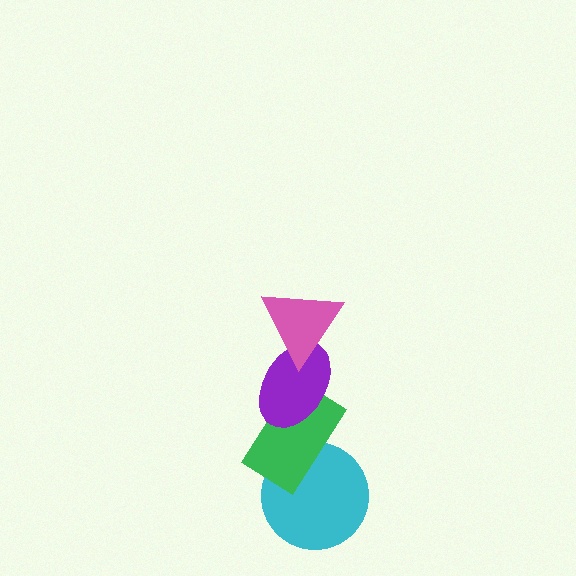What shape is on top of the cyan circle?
The green rectangle is on top of the cyan circle.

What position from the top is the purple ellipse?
The purple ellipse is 2nd from the top.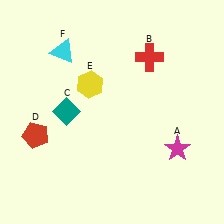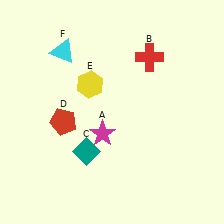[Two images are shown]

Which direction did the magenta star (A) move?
The magenta star (A) moved left.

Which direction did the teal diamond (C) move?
The teal diamond (C) moved down.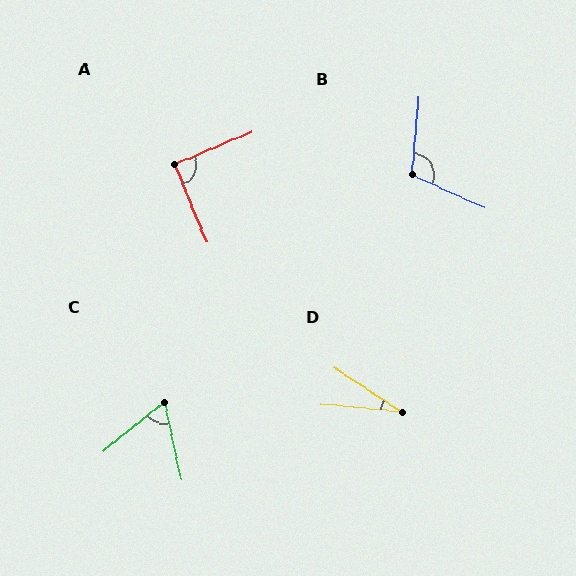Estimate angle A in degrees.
Approximately 91 degrees.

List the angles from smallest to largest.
D (27°), C (63°), A (91°), B (110°).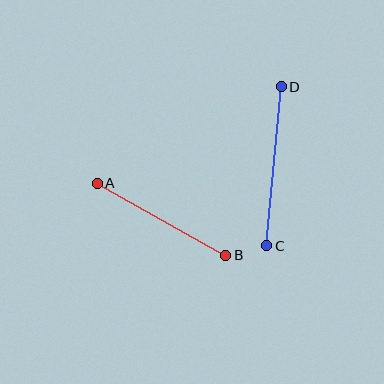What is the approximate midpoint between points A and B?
The midpoint is at approximately (161, 219) pixels.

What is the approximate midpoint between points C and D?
The midpoint is at approximately (274, 166) pixels.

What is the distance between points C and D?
The distance is approximately 160 pixels.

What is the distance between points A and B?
The distance is approximately 147 pixels.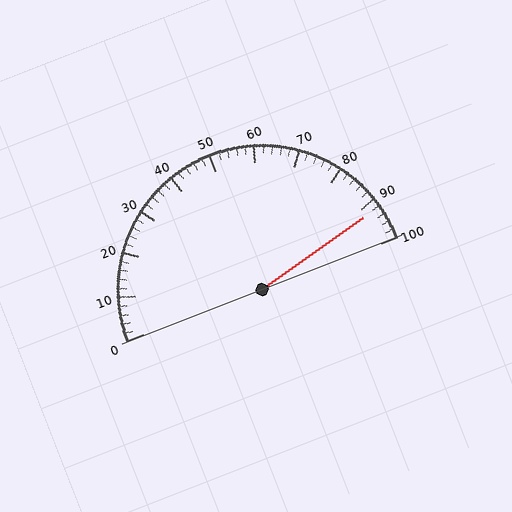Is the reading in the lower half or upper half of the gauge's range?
The reading is in the upper half of the range (0 to 100).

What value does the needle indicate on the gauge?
The needle indicates approximately 92.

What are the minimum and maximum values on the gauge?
The gauge ranges from 0 to 100.